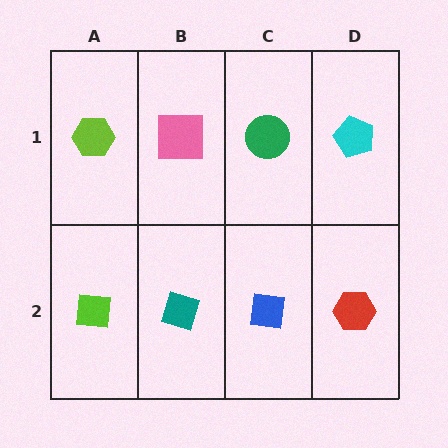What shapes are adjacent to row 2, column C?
A green circle (row 1, column C), a teal diamond (row 2, column B), a red hexagon (row 2, column D).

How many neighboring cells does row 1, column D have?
2.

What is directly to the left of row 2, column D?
A blue square.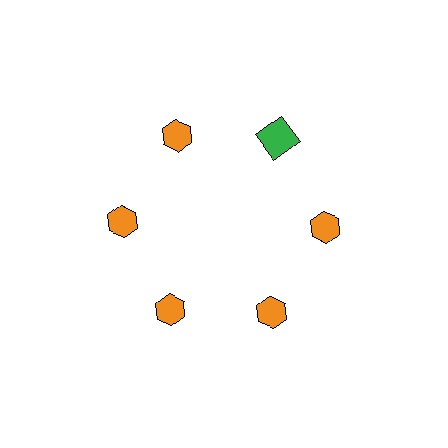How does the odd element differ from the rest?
It differs in both color (green instead of orange) and shape (square instead of hexagon).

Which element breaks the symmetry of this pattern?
The green square at roughly the 1 o'clock position breaks the symmetry. All other shapes are orange hexagons.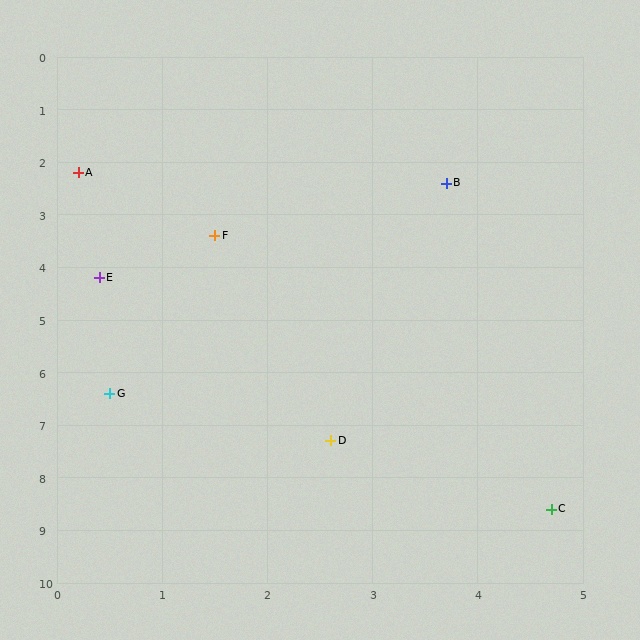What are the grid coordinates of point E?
Point E is at approximately (0.4, 4.2).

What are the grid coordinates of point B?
Point B is at approximately (3.7, 2.4).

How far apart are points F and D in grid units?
Points F and D are about 4.1 grid units apart.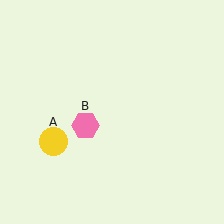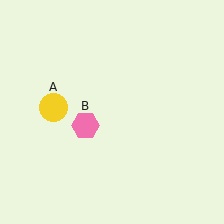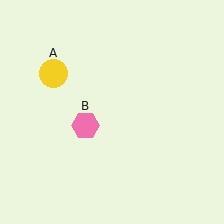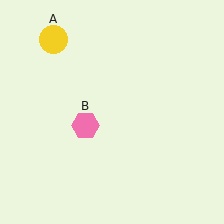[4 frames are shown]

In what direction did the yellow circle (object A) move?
The yellow circle (object A) moved up.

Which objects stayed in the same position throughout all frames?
Pink hexagon (object B) remained stationary.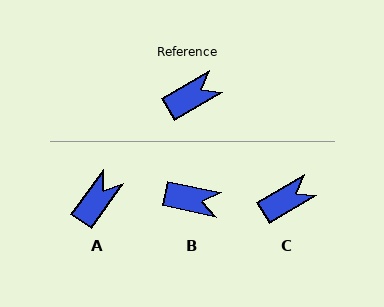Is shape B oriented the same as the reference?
No, it is off by about 43 degrees.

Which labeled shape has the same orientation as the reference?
C.